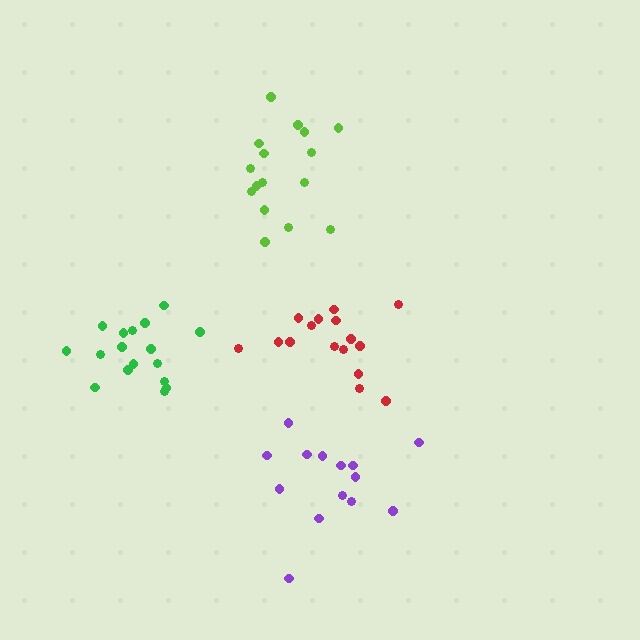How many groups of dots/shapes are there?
There are 4 groups.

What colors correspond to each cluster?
The clusters are colored: lime, green, red, purple.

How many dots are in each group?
Group 1: 16 dots, Group 2: 17 dots, Group 3: 16 dots, Group 4: 14 dots (63 total).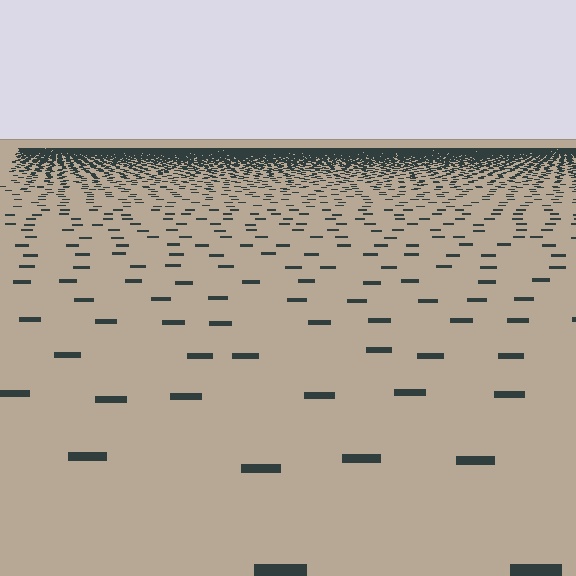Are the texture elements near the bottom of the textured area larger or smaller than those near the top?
Larger. Near the bottom, elements are closer to the viewer and appear at a bigger on-screen size.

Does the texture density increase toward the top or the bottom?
Density increases toward the top.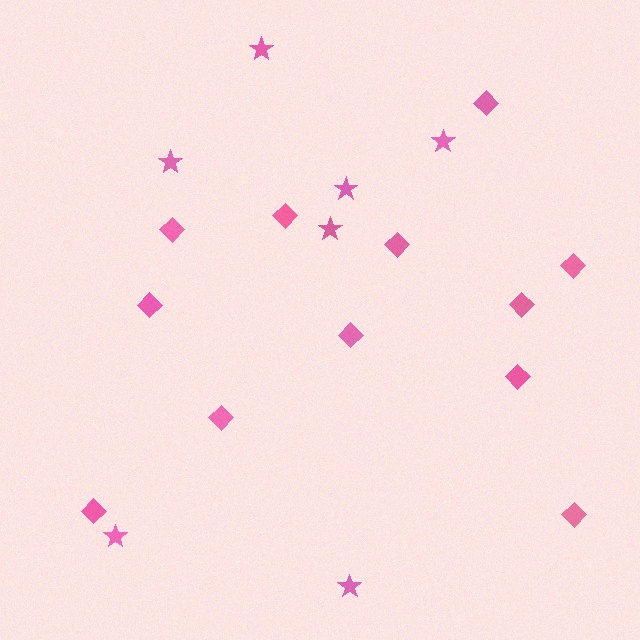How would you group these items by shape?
There are 2 groups: one group of stars (7) and one group of diamonds (12).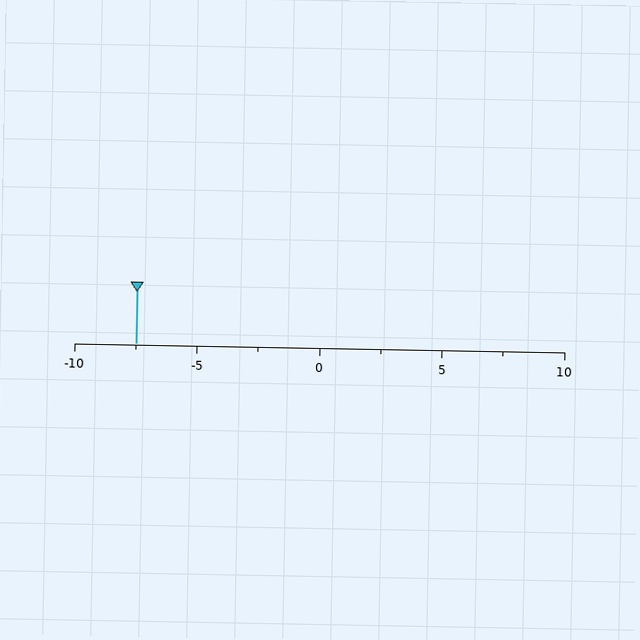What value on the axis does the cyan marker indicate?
The marker indicates approximately -7.5.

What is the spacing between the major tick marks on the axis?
The major ticks are spaced 5 apart.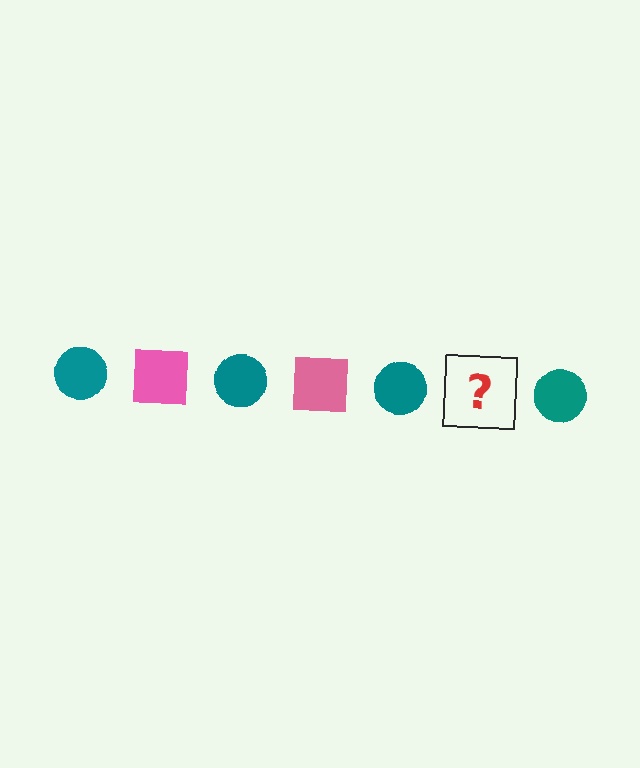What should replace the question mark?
The question mark should be replaced with a pink square.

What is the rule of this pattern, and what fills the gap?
The rule is that the pattern alternates between teal circle and pink square. The gap should be filled with a pink square.